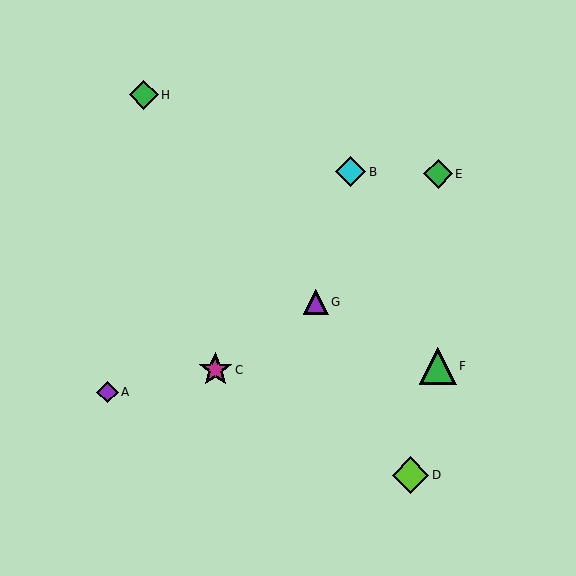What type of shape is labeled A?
Shape A is a purple diamond.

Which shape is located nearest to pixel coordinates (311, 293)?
The purple triangle (labeled G) at (316, 302) is nearest to that location.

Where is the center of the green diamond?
The center of the green diamond is at (438, 174).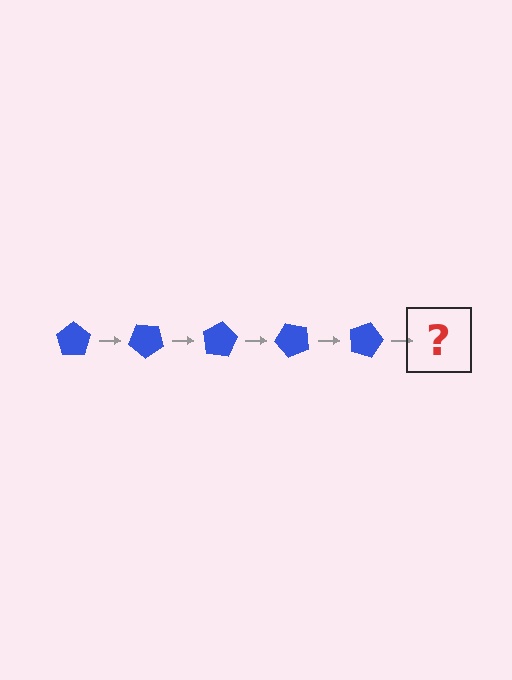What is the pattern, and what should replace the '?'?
The pattern is that the pentagon rotates 40 degrees each step. The '?' should be a blue pentagon rotated 200 degrees.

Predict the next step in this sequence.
The next step is a blue pentagon rotated 200 degrees.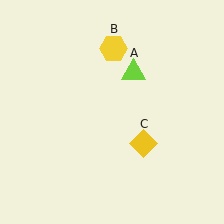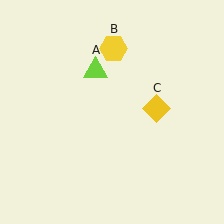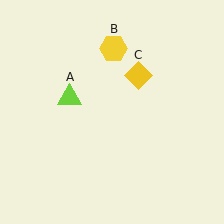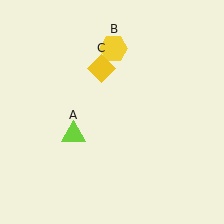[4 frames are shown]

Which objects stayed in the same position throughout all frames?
Yellow hexagon (object B) remained stationary.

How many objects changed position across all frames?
2 objects changed position: lime triangle (object A), yellow diamond (object C).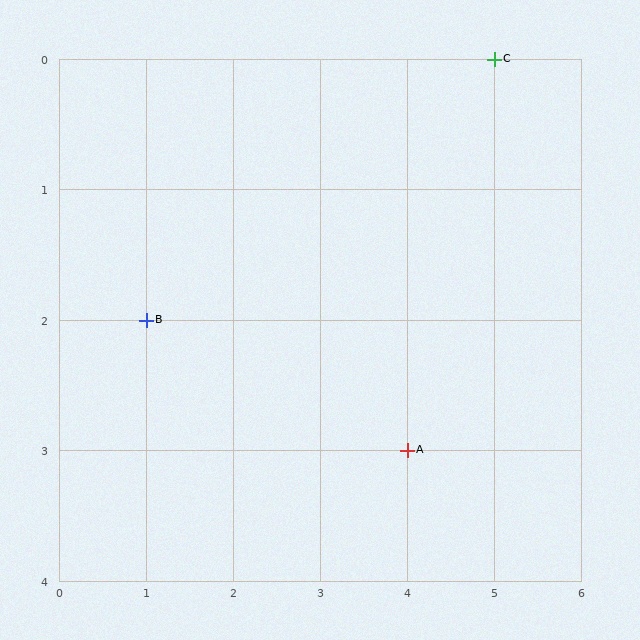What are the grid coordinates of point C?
Point C is at grid coordinates (5, 0).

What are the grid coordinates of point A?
Point A is at grid coordinates (4, 3).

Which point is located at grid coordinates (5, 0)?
Point C is at (5, 0).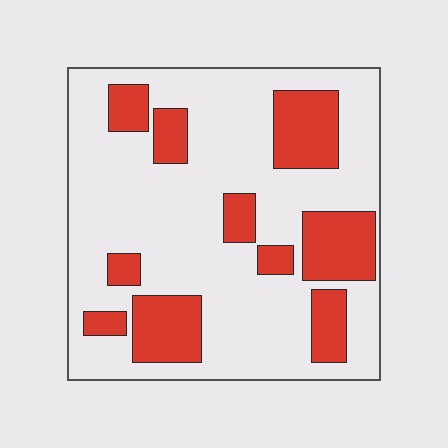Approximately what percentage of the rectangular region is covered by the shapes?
Approximately 25%.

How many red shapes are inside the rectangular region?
10.